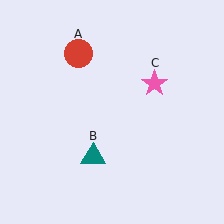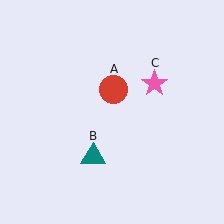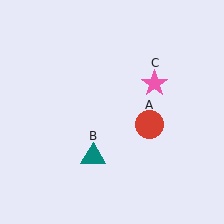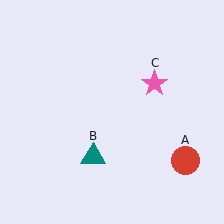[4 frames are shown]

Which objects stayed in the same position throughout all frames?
Teal triangle (object B) and pink star (object C) remained stationary.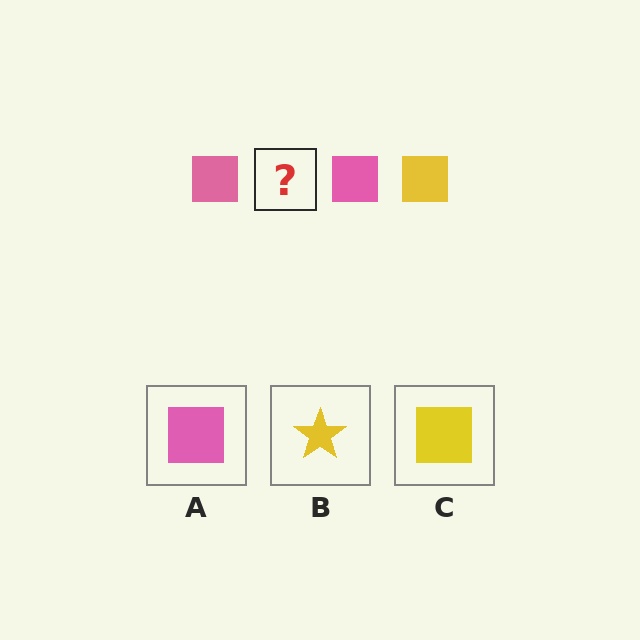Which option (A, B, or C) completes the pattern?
C.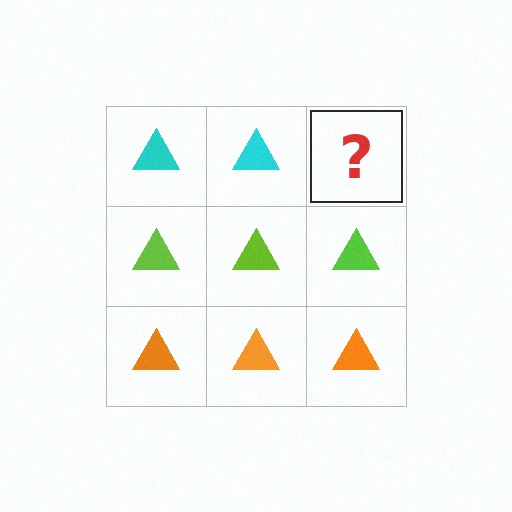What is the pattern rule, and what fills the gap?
The rule is that each row has a consistent color. The gap should be filled with a cyan triangle.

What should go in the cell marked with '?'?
The missing cell should contain a cyan triangle.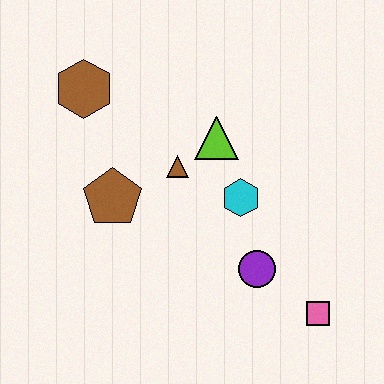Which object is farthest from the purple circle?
The brown hexagon is farthest from the purple circle.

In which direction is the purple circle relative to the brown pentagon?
The purple circle is to the right of the brown pentagon.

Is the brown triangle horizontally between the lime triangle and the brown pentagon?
Yes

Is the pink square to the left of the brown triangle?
No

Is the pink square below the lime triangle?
Yes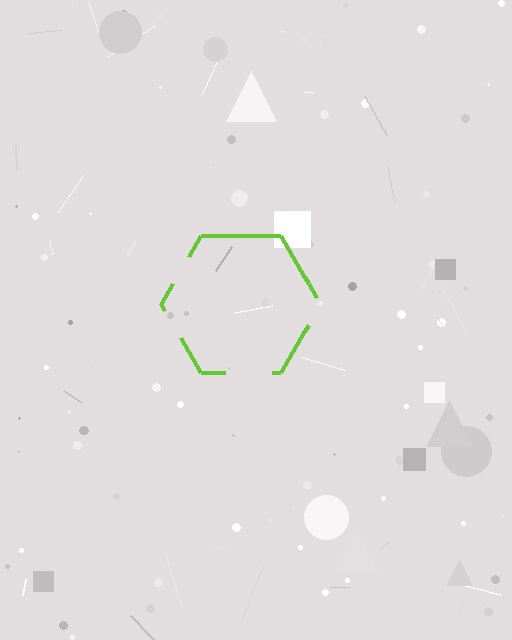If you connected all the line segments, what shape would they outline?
They would outline a hexagon.